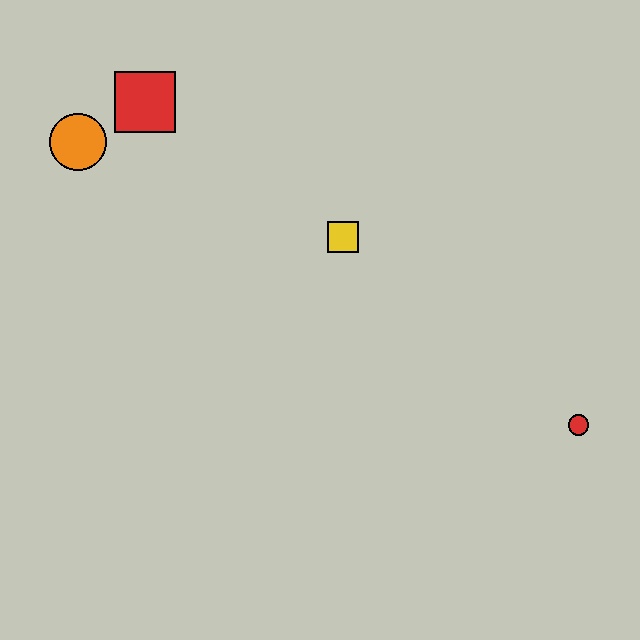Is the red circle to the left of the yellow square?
No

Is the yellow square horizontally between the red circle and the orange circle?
Yes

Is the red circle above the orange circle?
No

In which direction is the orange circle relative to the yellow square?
The orange circle is to the left of the yellow square.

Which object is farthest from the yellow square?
The red circle is farthest from the yellow square.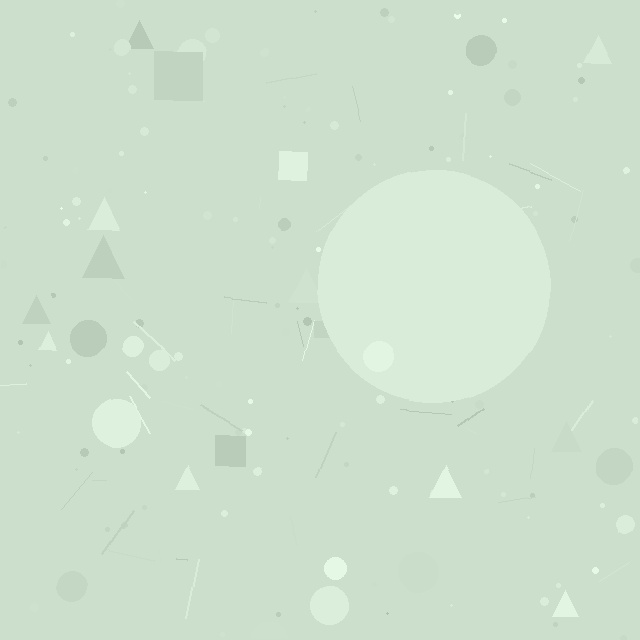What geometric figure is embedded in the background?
A circle is embedded in the background.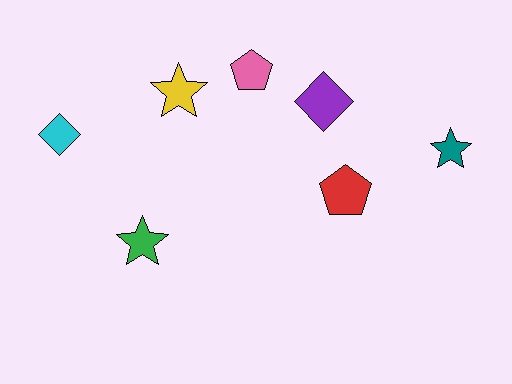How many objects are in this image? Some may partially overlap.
There are 7 objects.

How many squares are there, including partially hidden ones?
There are no squares.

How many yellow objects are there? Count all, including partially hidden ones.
There is 1 yellow object.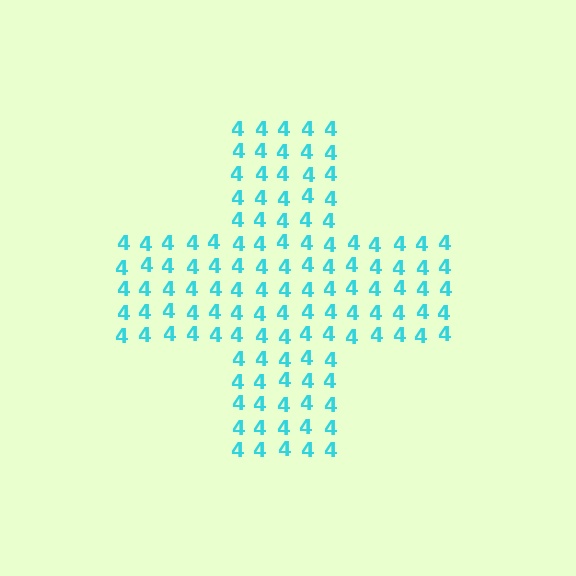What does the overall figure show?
The overall figure shows a cross.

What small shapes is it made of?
It is made of small digit 4's.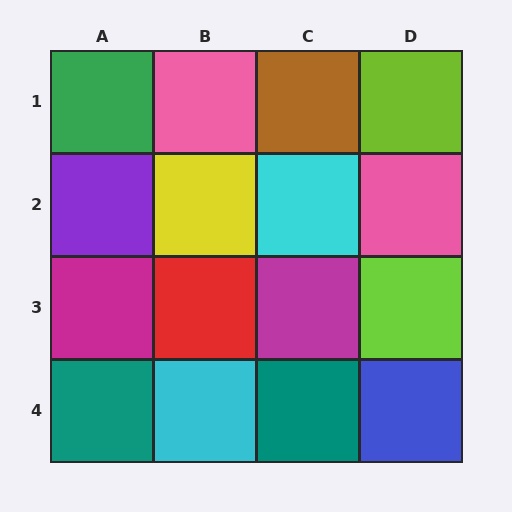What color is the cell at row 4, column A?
Teal.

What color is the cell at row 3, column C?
Magenta.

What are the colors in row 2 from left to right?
Purple, yellow, cyan, pink.